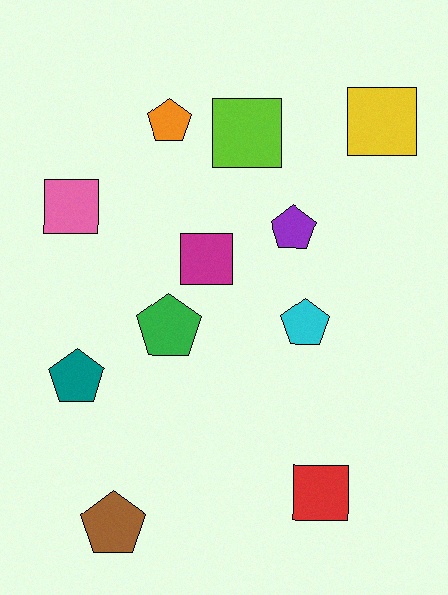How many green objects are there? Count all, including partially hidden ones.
There is 1 green object.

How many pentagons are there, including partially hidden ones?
There are 6 pentagons.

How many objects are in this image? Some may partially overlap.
There are 11 objects.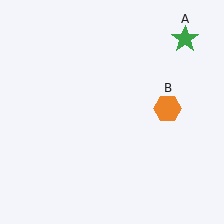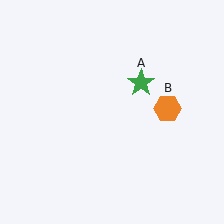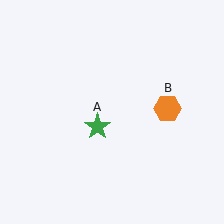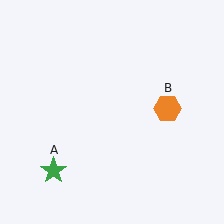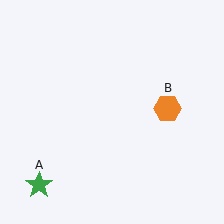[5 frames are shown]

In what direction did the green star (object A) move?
The green star (object A) moved down and to the left.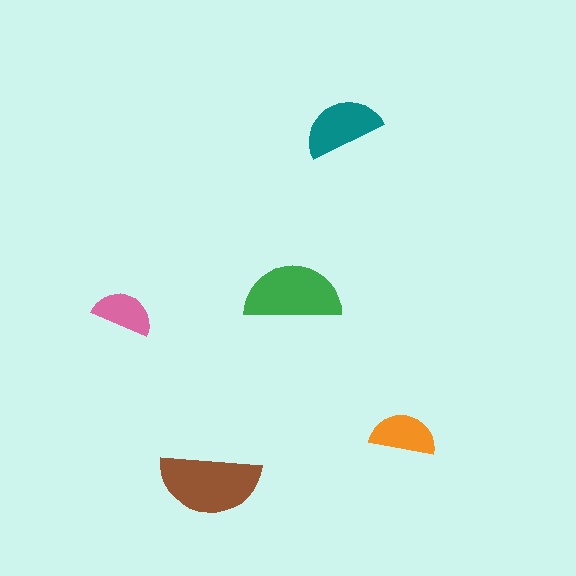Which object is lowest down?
The brown semicircle is bottommost.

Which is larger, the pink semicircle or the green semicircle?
The green one.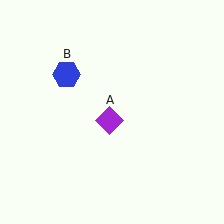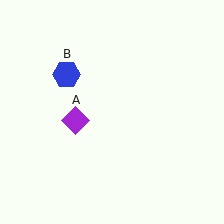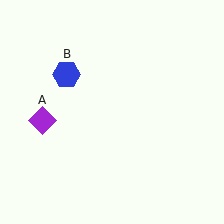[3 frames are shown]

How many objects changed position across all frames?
1 object changed position: purple diamond (object A).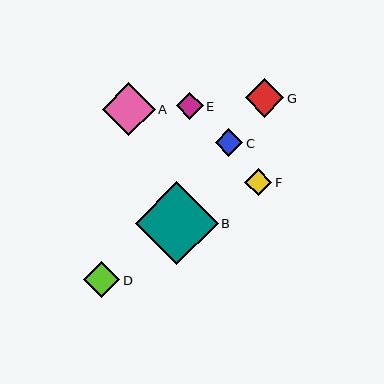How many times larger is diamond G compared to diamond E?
Diamond G is approximately 1.4 times the size of diamond E.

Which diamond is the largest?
Diamond B is the largest with a size of approximately 83 pixels.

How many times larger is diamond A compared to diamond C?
Diamond A is approximately 1.9 times the size of diamond C.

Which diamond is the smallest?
Diamond F is the smallest with a size of approximately 27 pixels.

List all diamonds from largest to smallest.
From largest to smallest: B, A, G, D, C, E, F.